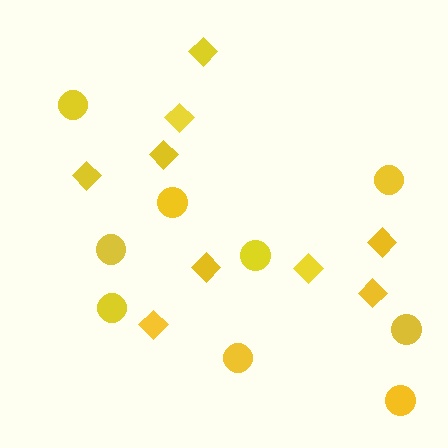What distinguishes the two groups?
There are 2 groups: one group of diamonds (9) and one group of circles (9).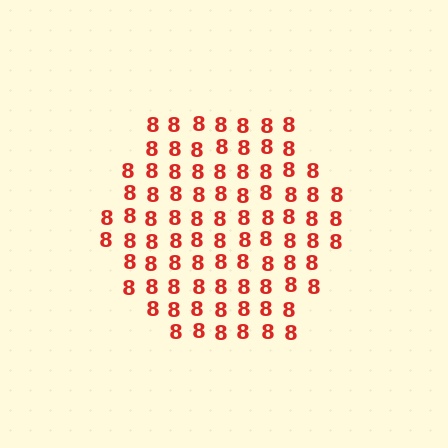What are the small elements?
The small elements are digit 8's.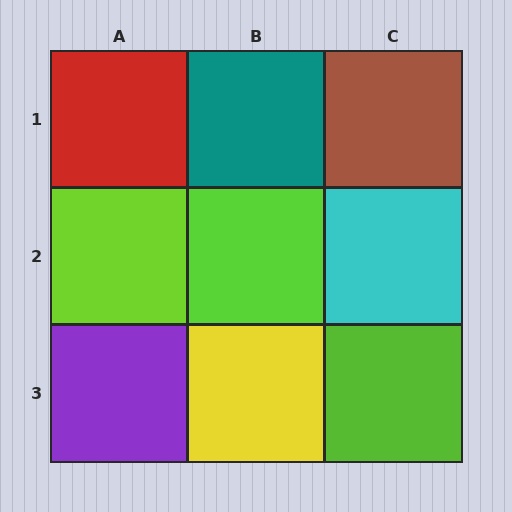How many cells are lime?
3 cells are lime.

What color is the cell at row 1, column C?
Brown.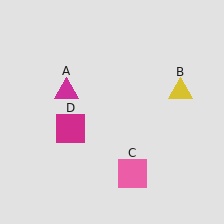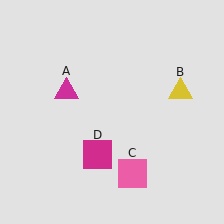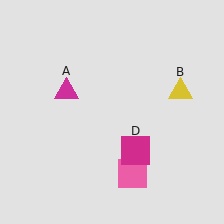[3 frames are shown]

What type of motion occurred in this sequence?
The magenta square (object D) rotated counterclockwise around the center of the scene.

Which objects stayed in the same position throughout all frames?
Magenta triangle (object A) and yellow triangle (object B) and pink square (object C) remained stationary.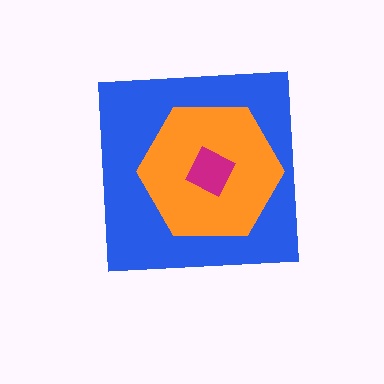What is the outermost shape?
The blue square.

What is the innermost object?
The magenta square.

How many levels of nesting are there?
3.